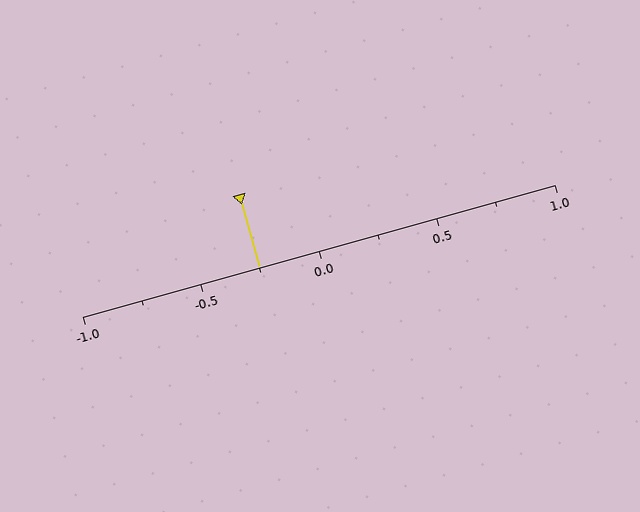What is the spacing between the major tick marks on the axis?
The major ticks are spaced 0.5 apart.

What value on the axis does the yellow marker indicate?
The marker indicates approximately -0.25.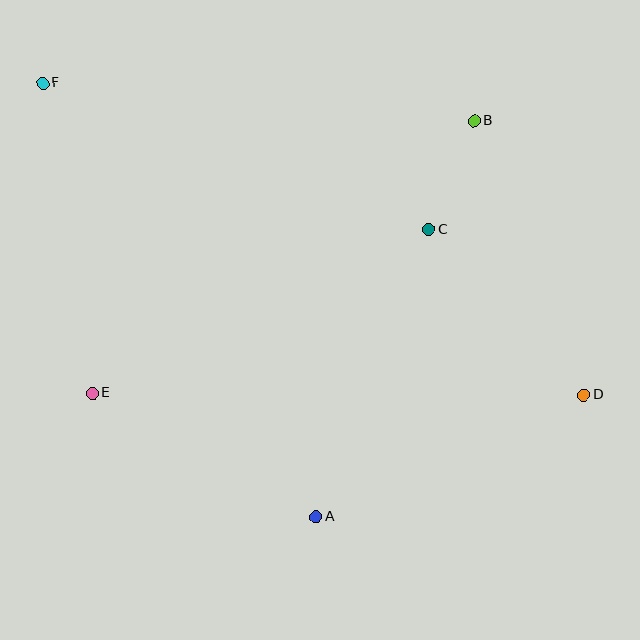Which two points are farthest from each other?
Points D and F are farthest from each other.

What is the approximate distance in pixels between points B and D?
The distance between B and D is approximately 295 pixels.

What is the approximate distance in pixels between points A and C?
The distance between A and C is approximately 309 pixels.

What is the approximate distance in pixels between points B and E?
The distance between B and E is approximately 469 pixels.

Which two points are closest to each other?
Points B and C are closest to each other.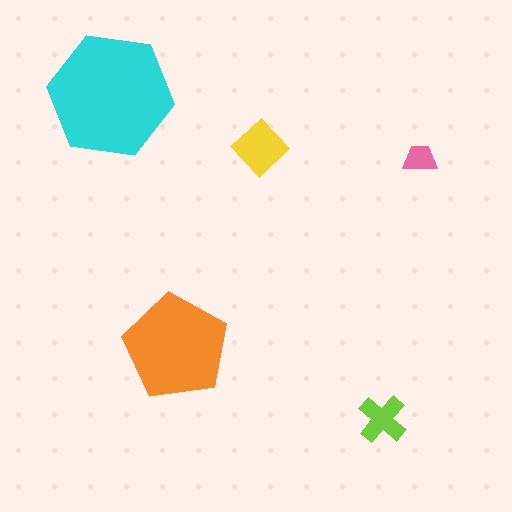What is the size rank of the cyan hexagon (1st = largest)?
1st.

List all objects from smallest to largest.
The pink trapezoid, the lime cross, the yellow diamond, the orange pentagon, the cyan hexagon.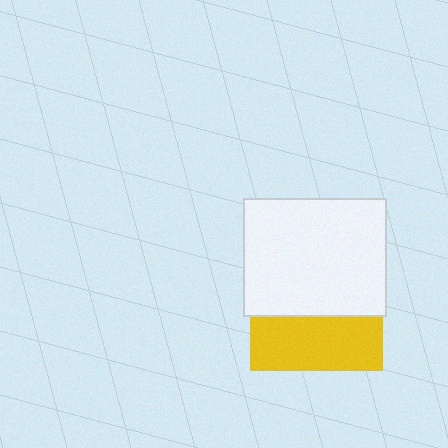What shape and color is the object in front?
The object in front is a white rectangle.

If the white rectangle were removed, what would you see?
You would see the complete yellow square.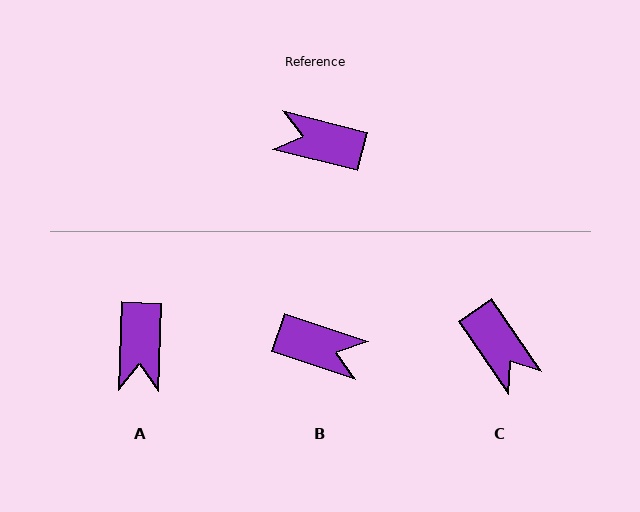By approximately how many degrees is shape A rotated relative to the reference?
Approximately 102 degrees counter-clockwise.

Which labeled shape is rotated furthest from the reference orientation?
B, about 176 degrees away.